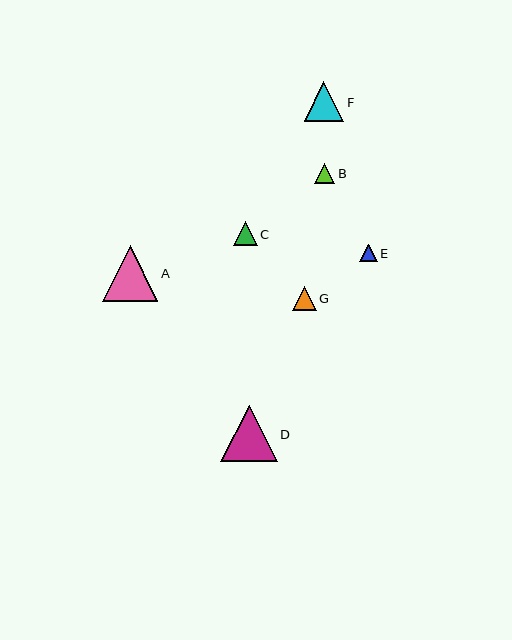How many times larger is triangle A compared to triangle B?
Triangle A is approximately 2.8 times the size of triangle B.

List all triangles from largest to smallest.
From largest to smallest: D, A, F, C, G, B, E.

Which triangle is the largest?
Triangle D is the largest with a size of approximately 57 pixels.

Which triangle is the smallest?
Triangle E is the smallest with a size of approximately 17 pixels.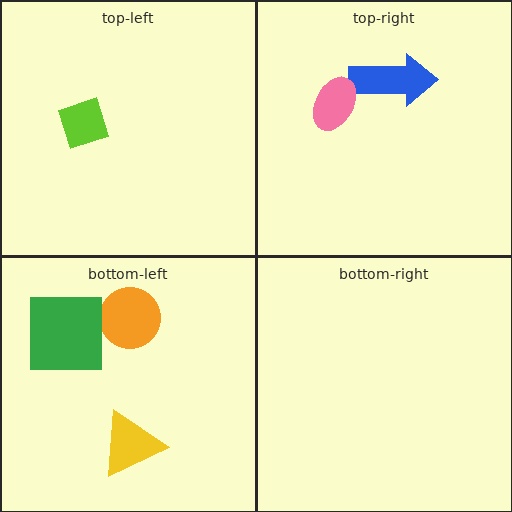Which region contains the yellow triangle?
The bottom-left region.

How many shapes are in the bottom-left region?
3.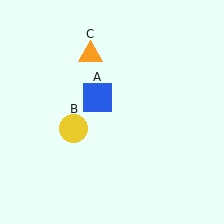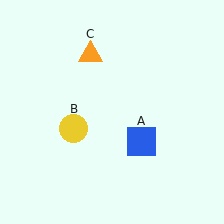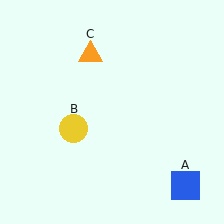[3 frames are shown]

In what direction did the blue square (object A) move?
The blue square (object A) moved down and to the right.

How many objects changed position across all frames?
1 object changed position: blue square (object A).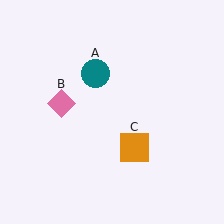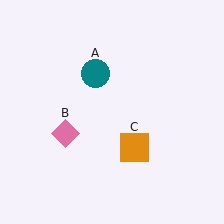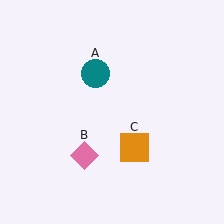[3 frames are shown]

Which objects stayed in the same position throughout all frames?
Teal circle (object A) and orange square (object C) remained stationary.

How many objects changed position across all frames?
1 object changed position: pink diamond (object B).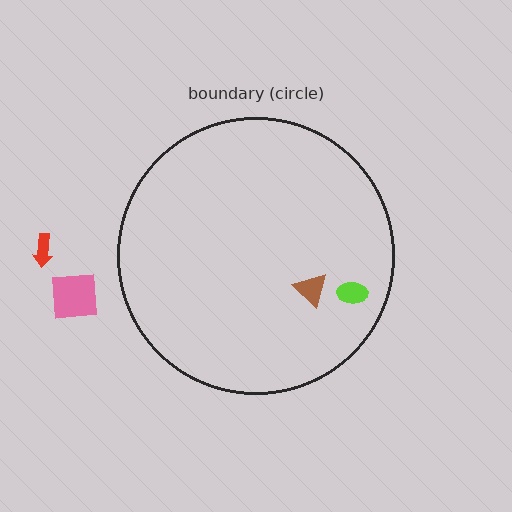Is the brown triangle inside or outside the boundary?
Inside.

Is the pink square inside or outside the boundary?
Outside.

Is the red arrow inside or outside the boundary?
Outside.